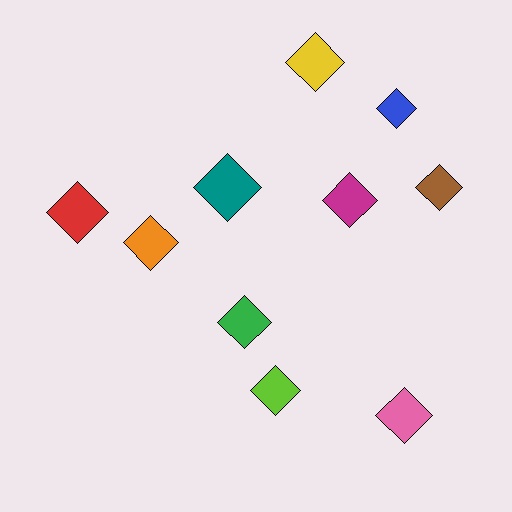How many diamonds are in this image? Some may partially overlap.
There are 10 diamonds.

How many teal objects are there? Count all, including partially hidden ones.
There is 1 teal object.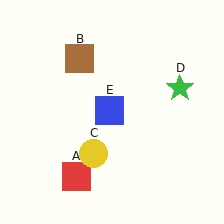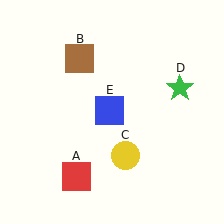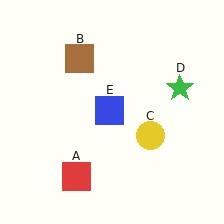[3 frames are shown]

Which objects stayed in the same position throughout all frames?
Red square (object A) and brown square (object B) and green star (object D) and blue square (object E) remained stationary.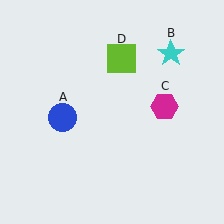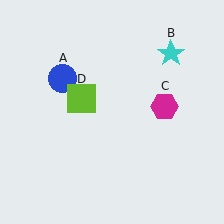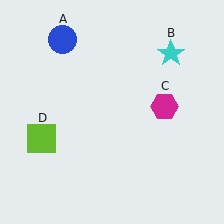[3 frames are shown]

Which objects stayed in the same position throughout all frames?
Cyan star (object B) and magenta hexagon (object C) remained stationary.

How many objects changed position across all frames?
2 objects changed position: blue circle (object A), lime square (object D).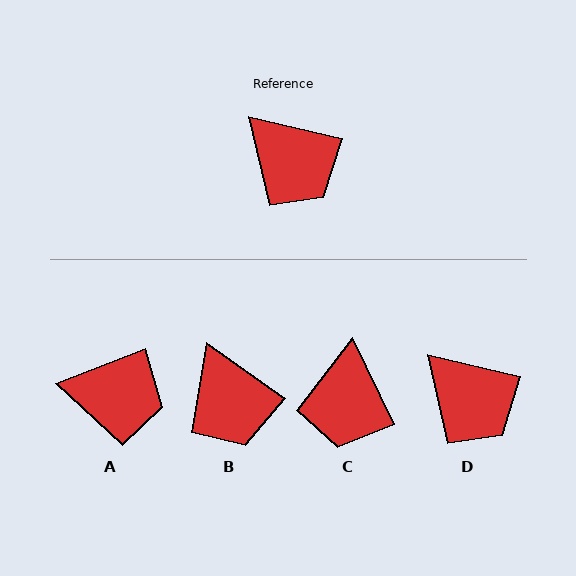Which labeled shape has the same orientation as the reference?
D.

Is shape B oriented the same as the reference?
No, it is off by about 22 degrees.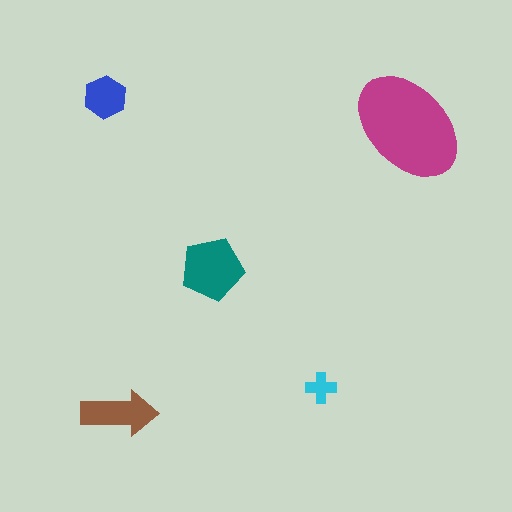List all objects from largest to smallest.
The magenta ellipse, the teal pentagon, the brown arrow, the blue hexagon, the cyan cross.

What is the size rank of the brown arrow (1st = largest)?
3rd.